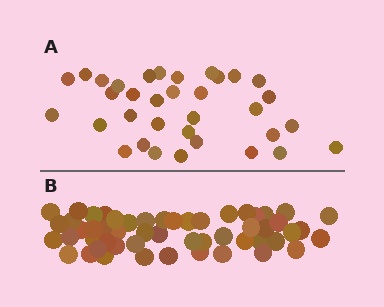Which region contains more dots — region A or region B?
Region B (the bottom region) has more dots.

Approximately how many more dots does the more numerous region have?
Region B has approximately 20 more dots than region A.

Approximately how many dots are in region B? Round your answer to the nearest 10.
About 50 dots. (The exact count is 53, which rounds to 50.)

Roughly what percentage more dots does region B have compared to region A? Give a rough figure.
About 55% more.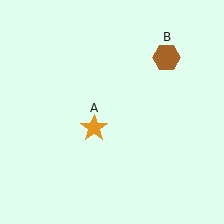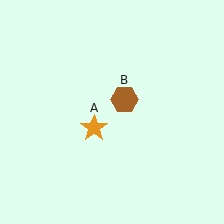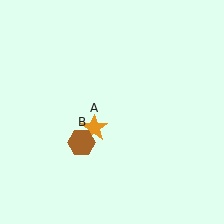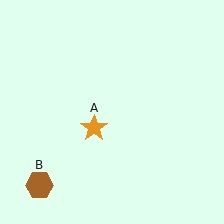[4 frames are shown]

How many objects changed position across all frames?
1 object changed position: brown hexagon (object B).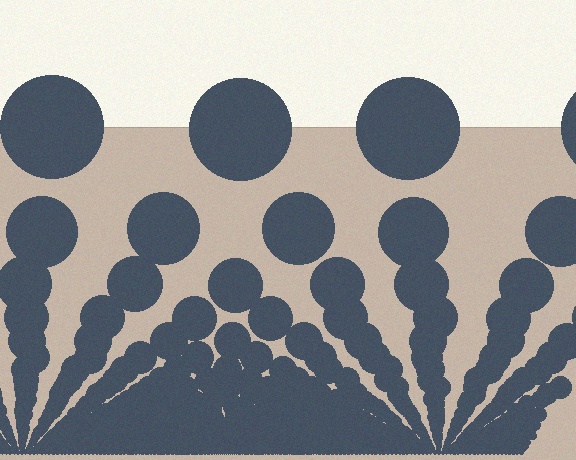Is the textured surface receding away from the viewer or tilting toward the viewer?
The surface appears to tilt toward the viewer. Texture elements get larger and sparser toward the top.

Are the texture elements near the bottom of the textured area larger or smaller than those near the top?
Smaller. The gradient is inverted — elements near the bottom are smaller and denser.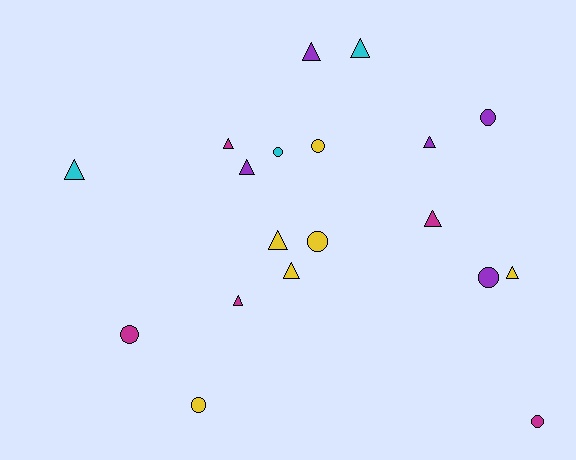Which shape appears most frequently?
Triangle, with 11 objects.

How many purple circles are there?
There are 2 purple circles.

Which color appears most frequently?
Yellow, with 6 objects.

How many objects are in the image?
There are 19 objects.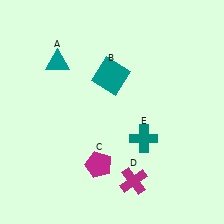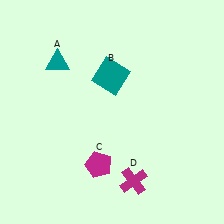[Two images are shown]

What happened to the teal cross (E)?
The teal cross (E) was removed in Image 2. It was in the bottom-right area of Image 1.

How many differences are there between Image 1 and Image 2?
There is 1 difference between the two images.